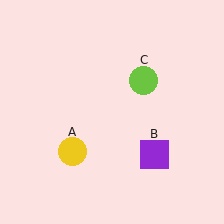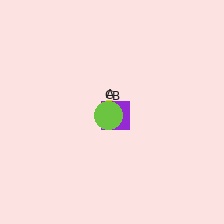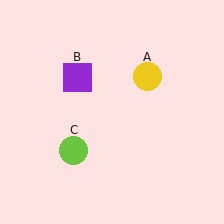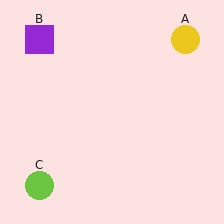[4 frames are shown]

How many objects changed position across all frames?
3 objects changed position: yellow circle (object A), purple square (object B), lime circle (object C).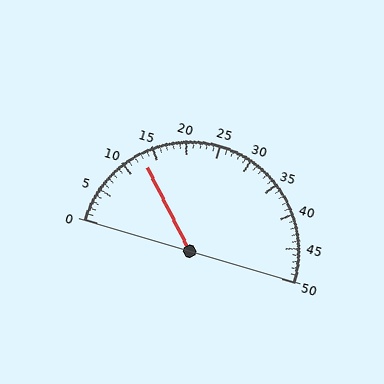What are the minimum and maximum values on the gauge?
The gauge ranges from 0 to 50.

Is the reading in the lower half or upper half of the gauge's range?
The reading is in the lower half of the range (0 to 50).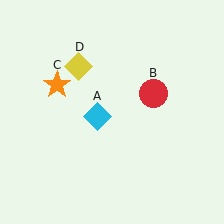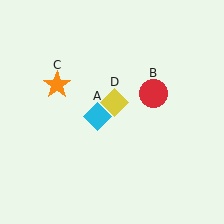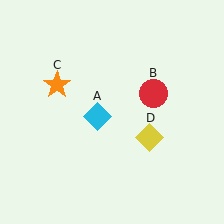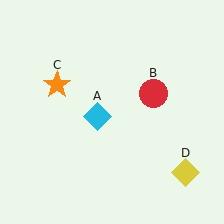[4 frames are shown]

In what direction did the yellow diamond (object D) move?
The yellow diamond (object D) moved down and to the right.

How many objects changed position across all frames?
1 object changed position: yellow diamond (object D).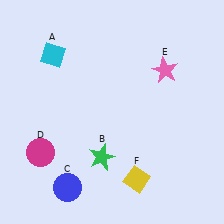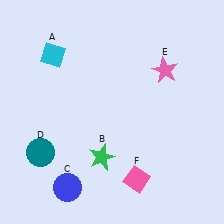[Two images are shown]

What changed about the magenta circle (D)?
In Image 1, D is magenta. In Image 2, it changed to teal.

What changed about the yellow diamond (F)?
In Image 1, F is yellow. In Image 2, it changed to pink.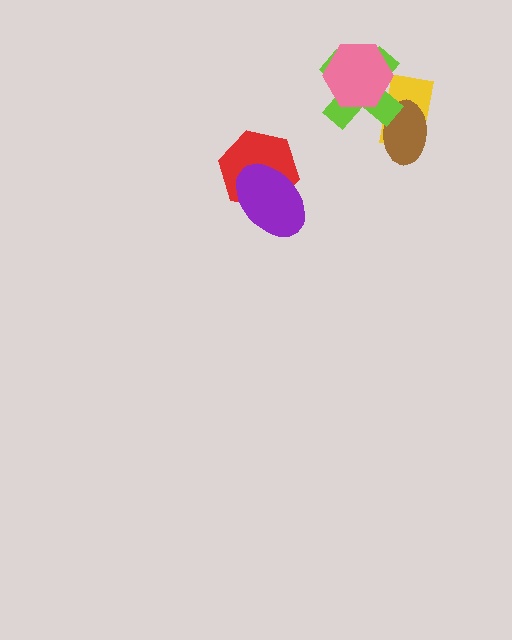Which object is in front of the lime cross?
The pink hexagon is in front of the lime cross.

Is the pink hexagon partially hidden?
No, no other shape covers it.